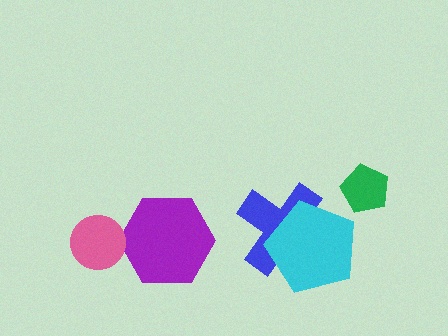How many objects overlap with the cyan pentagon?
1 object overlaps with the cyan pentagon.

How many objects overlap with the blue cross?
1 object overlaps with the blue cross.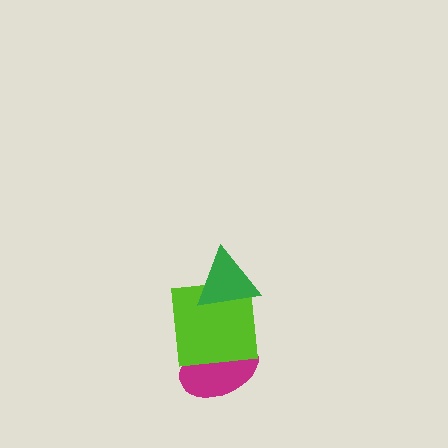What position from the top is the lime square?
The lime square is 2nd from the top.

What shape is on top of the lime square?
The green triangle is on top of the lime square.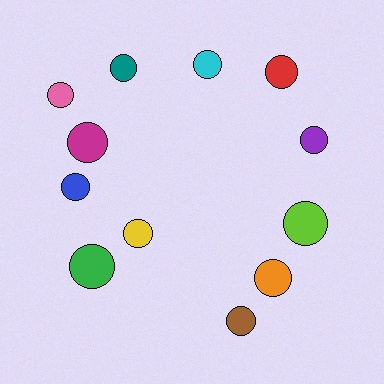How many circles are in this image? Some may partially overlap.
There are 12 circles.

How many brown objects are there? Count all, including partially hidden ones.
There is 1 brown object.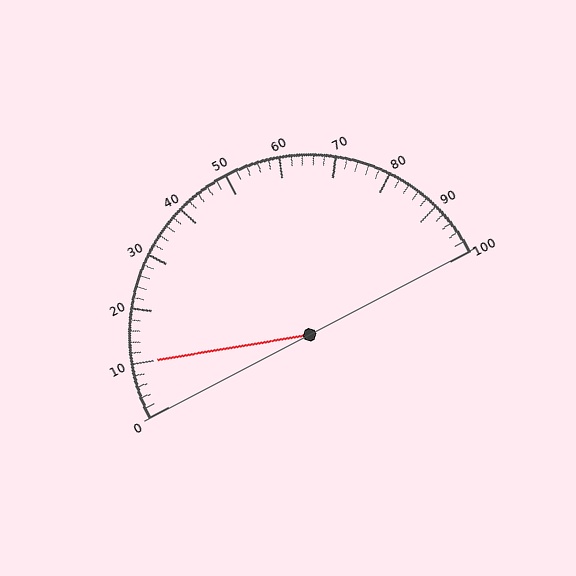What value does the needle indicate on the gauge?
The needle indicates approximately 10.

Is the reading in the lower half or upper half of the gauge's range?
The reading is in the lower half of the range (0 to 100).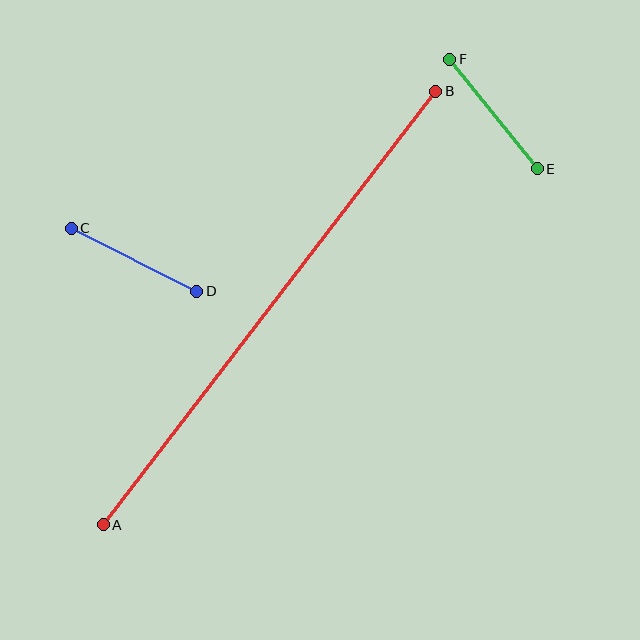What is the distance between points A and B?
The distance is approximately 546 pixels.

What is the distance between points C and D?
The distance is approximately 141 pixels.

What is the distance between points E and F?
The distance is approximately 140 pixels.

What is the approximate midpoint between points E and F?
The midpoint is at approximately (494, 114) pixels.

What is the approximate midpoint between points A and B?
The midpoint is at approximately (269, 308) pixels.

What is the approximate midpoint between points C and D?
The midpoint is at approximately (134, 260) pixels.